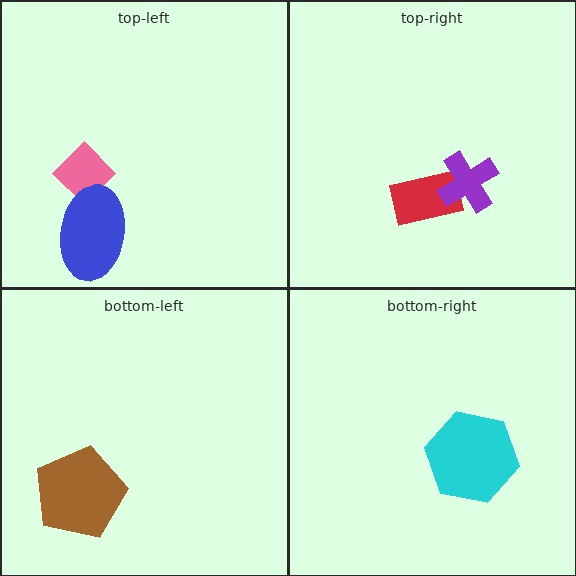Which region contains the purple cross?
The top-right region.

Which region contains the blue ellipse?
The top-left region.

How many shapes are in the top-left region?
2.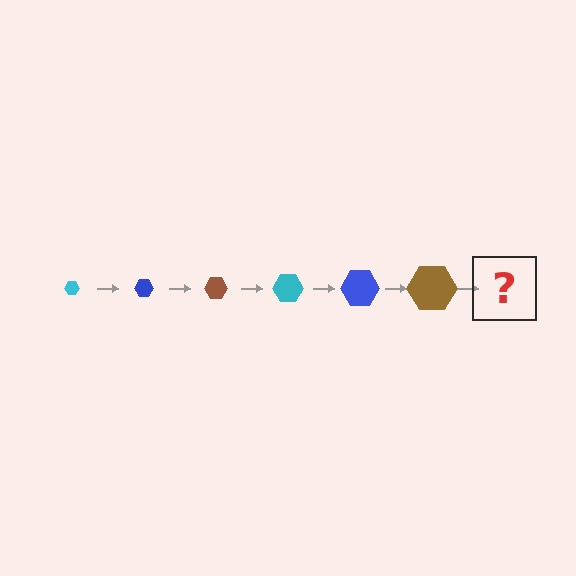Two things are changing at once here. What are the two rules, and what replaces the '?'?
The two rules are that the hexagon grows larger each step and the color cycles through cyan, blue, and brown. The '?' should be a cyan hexagon, larger than the previous one.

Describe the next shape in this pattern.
It should be a cyan hexagon, larger than the previous one.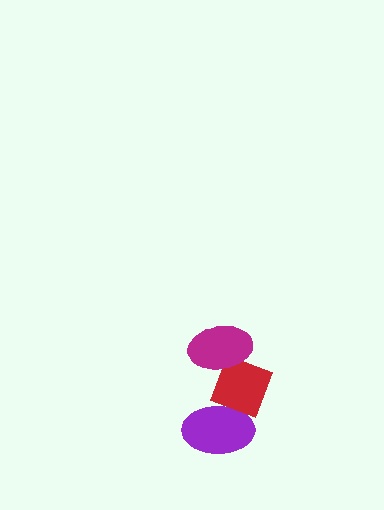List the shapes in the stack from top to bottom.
From top to bottom: the magenta ellipse, the red diamond, the purple ellipse.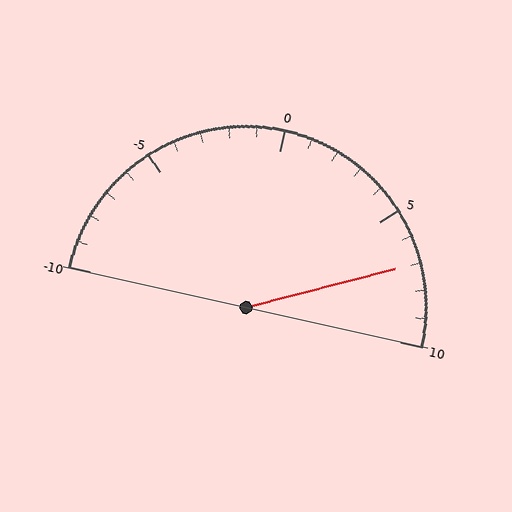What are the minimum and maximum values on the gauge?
The gauge ranges from -10 to 10.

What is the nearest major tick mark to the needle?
The nearest major tick mark is 5.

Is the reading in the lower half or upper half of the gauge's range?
The reading is in the upper half of the range (-10 to 10).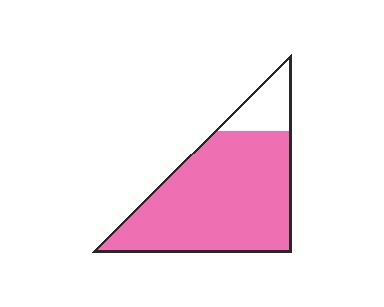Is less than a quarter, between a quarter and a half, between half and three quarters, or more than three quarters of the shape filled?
More than three quarters.